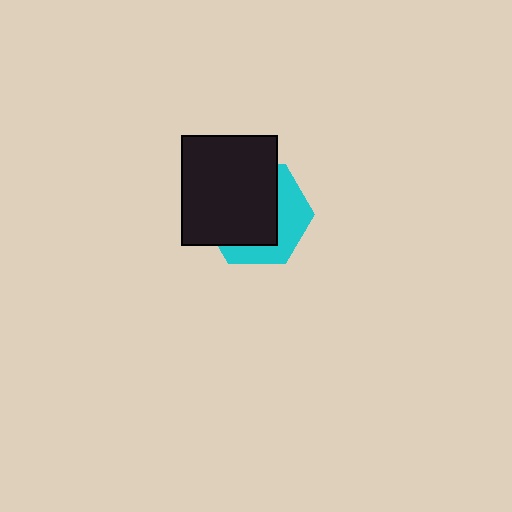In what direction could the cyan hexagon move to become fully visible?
The cyan hexagon could move toward the lower-right. That would shift it out from behind the black rectangle entirely.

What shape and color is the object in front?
The object in front is a black rectangle.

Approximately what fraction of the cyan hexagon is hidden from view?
Roughly 62% of the cyan hexagon is hidden behind the black rectangle.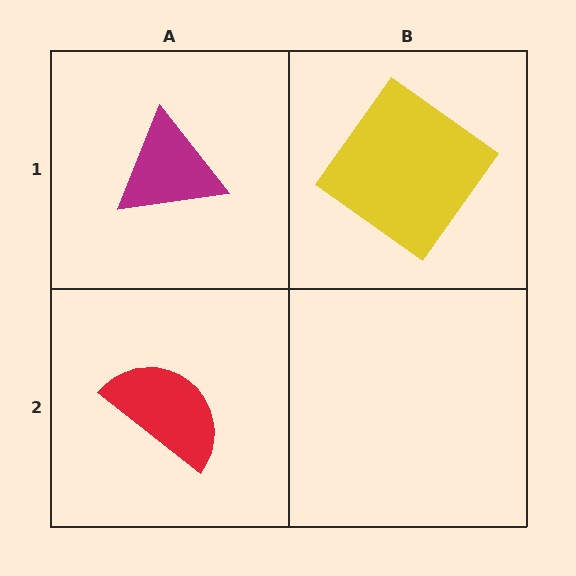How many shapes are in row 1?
2 shapes.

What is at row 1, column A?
A magenta triangle.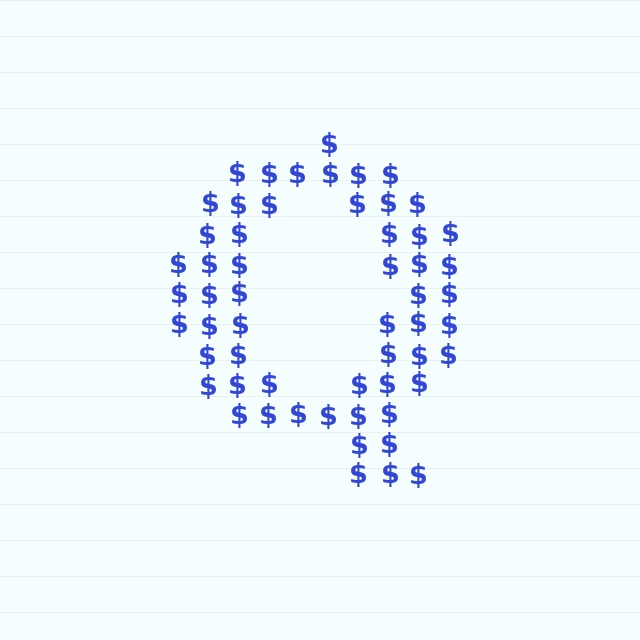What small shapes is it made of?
It is made of small dollar signs.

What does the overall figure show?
The overall figure shows the letter Q.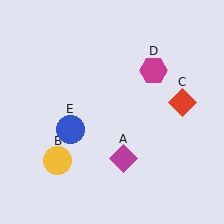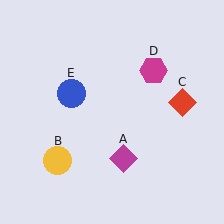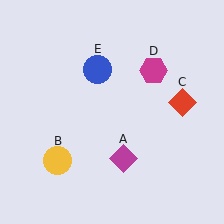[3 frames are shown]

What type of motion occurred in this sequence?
The blue circle (object E) rotated clockwise around the center of the scene.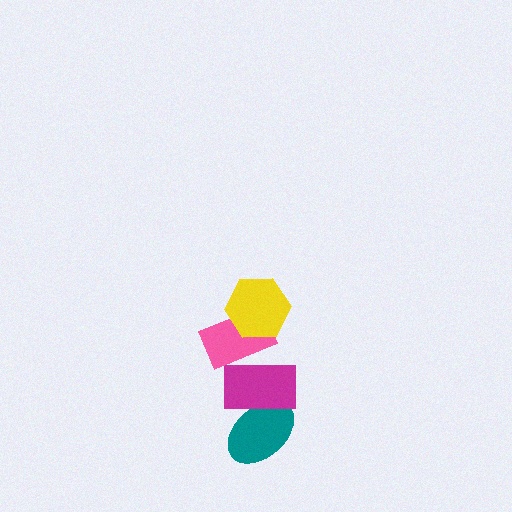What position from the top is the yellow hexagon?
The yellow hexagon is 1st from the top.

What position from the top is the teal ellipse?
The teal ellipse is 4th from the top.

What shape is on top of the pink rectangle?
The yellow hexagon is on top of the pink rectangle.